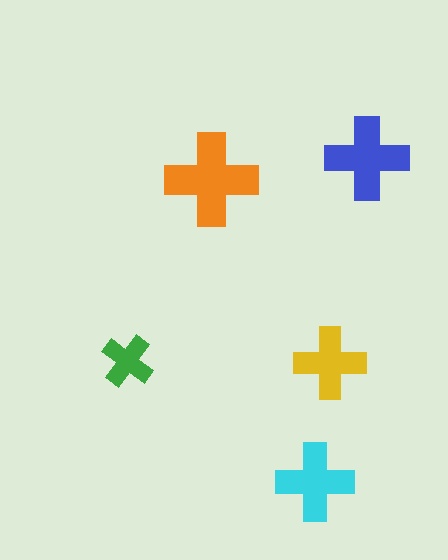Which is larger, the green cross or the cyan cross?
The cyan one.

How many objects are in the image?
There are 5 objects in the image.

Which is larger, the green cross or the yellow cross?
The yellow one.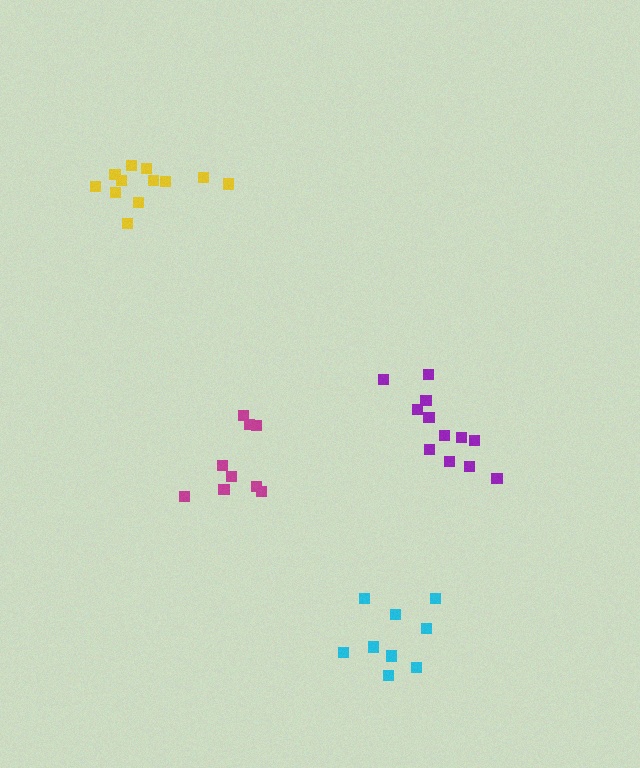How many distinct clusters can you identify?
There are 4 distinct clusters.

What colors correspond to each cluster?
The clusters are colored: yellow, magenta, cyan, purple.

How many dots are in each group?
Group 1: 12 dots, Group 2: 9 dots, Group 3: 9 dots, Group 4: 12 dots (42 total).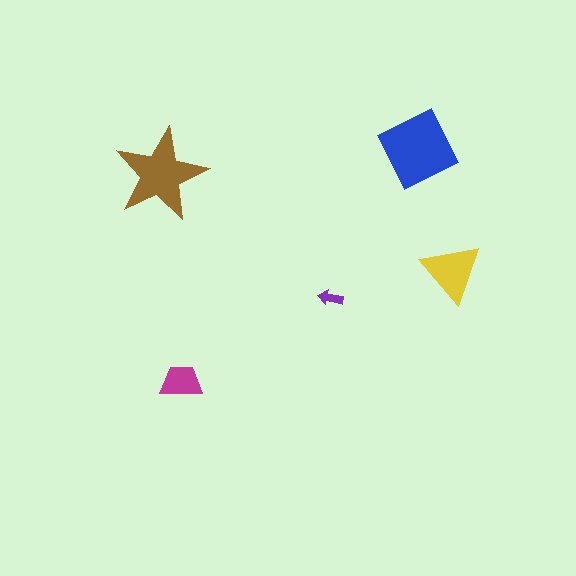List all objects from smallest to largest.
The purple arrow, the magenta trapezoid, the yellow triangle, the brown star, the blue square.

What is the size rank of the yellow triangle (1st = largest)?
3rd.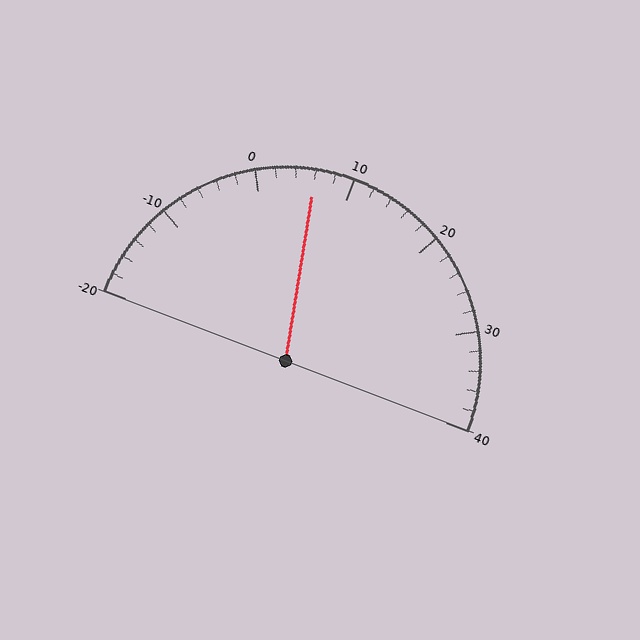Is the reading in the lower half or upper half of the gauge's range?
The reading is in the lower half of the range (-20 to 40).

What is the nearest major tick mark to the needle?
The nearest major tick mark is 10.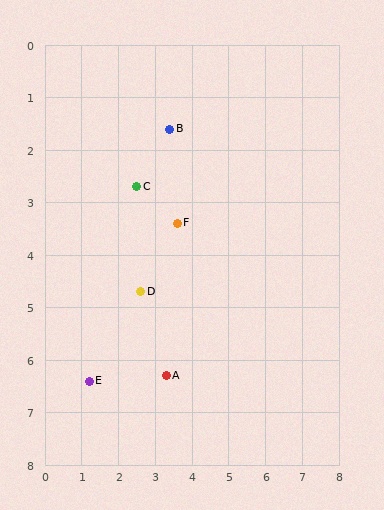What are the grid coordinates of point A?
Point A is at approximately (3.3, 6.3).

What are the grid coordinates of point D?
Point D is at approximately (2.6, 4.7).